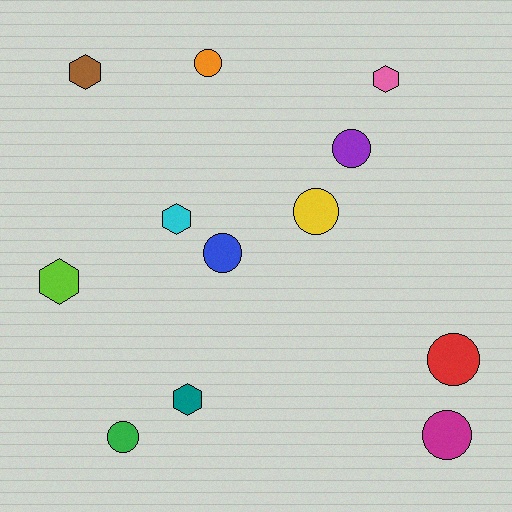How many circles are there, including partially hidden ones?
There are 7 circles.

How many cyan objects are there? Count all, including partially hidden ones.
There is 1 cyan object.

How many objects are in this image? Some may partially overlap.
There are 12 objects.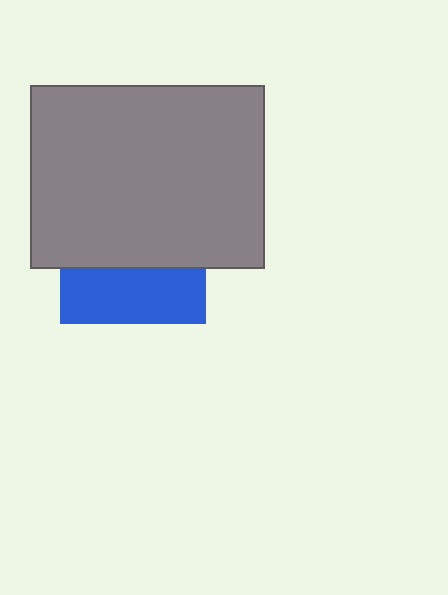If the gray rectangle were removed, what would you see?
You would see the complete blue square.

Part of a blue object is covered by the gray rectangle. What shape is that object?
It is a square.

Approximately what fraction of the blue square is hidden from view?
Roughly 63% of the blue square is hidden behind the gray rectangle.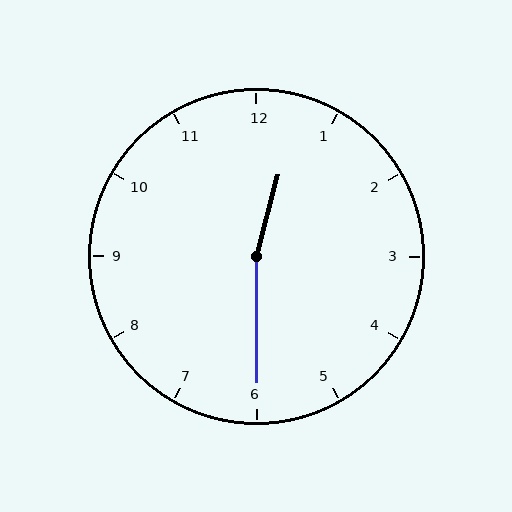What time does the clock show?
12:30.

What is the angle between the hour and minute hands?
Approximately 165 degrees.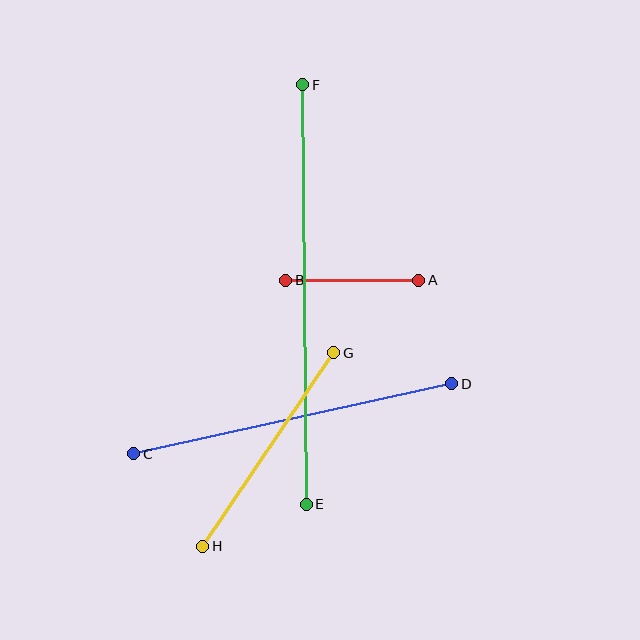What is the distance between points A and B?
The distance is approximately 133 pixels.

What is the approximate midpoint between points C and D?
The midpoint is at approximately (293, 419) pixels.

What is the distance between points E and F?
The distance is approximately 420 pixels.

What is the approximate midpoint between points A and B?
The midpoint is at approximately (352, 280) pixels.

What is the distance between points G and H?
The distance is approximately 233 pixels.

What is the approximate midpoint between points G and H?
The midpoint is at approximately (268, 449) pixels.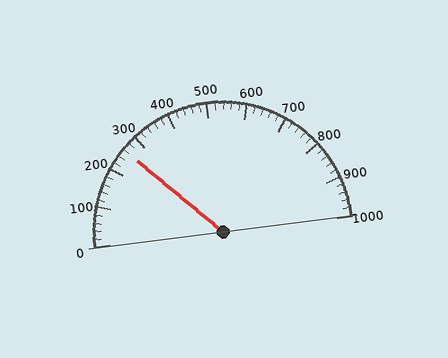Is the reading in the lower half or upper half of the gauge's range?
The reading is in the lower half of the range (0 to 1000).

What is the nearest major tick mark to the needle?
The nearest major tick mark is 300.